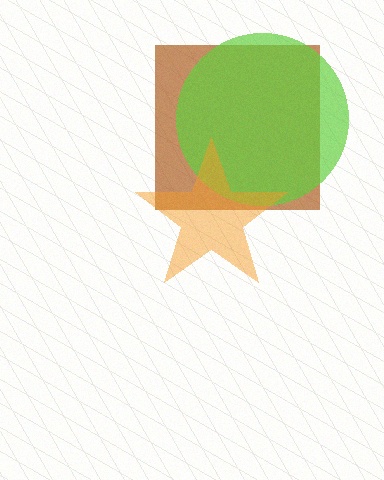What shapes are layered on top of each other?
The layered shapes are: a brown square, a lime circle, an orange star.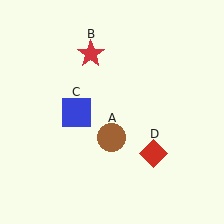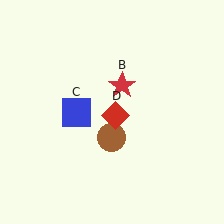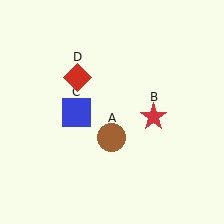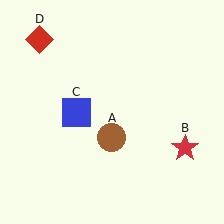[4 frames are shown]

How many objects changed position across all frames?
2 objects changed position: red star (object B), red diamond (object D).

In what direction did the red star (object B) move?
The red star (object B) moved down and to the right.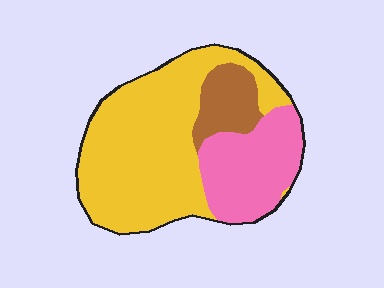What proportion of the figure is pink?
Pink takes up between a quarter and a half of the figure.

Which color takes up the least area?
Brown, at roughly 10%.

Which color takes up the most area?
Yellow, at roughly 60%.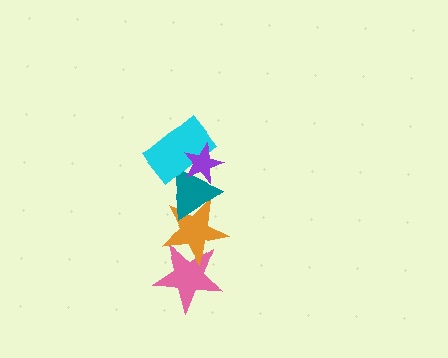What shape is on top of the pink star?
The orange star is on top of the pink star.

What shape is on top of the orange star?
The teal triangle is on top of the orange star.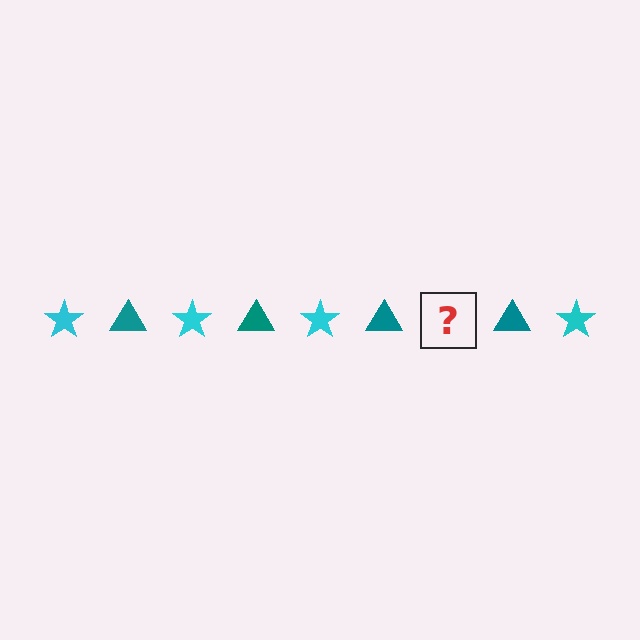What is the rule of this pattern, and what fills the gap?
The rule is that the pattern alternates between cyan star and teal triangle. The gap should be filled with a cyan star.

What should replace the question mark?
The question mark should be replaced with a cyan star.